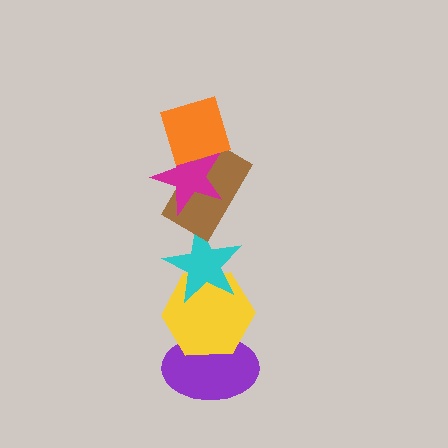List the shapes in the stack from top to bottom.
From top to bottom: the orange diamond, the magenta star, the brown rectangle, the cyan star, the yellow hexagon, the purple ellipse.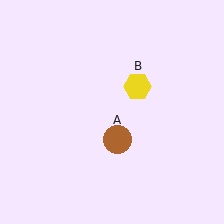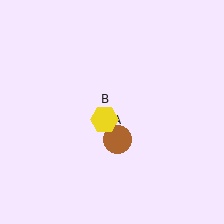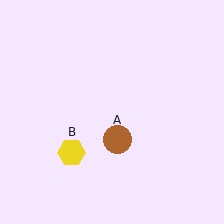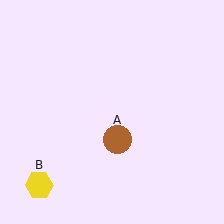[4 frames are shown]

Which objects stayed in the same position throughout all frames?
Brown circle (object A) remained stationary.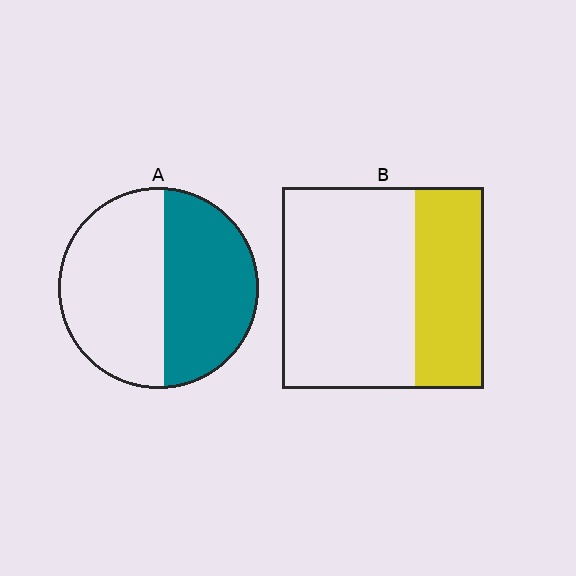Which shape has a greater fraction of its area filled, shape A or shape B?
Shape A.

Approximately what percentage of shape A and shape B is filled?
A is approximately 45% and B is approximately 35%.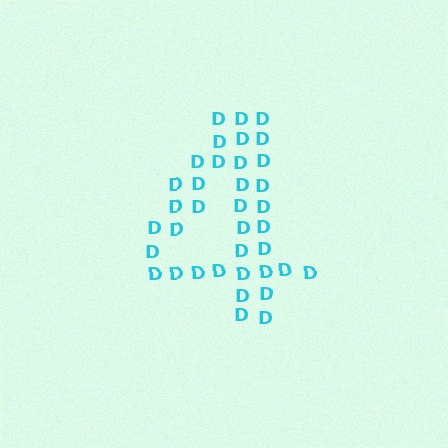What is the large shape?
The large shape is the digit 4.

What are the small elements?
The small elements are letter D's.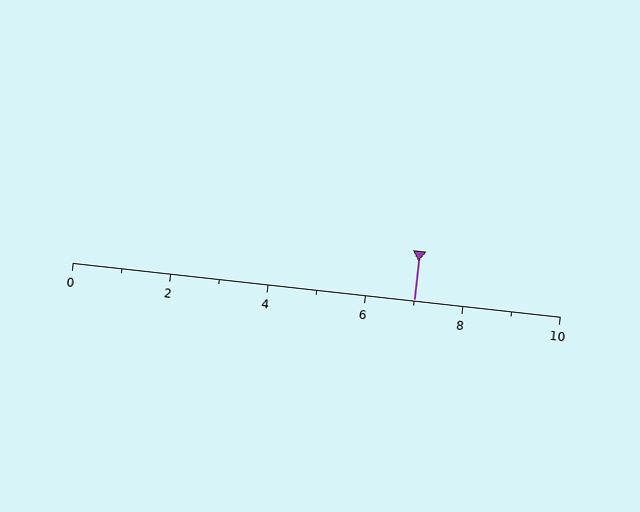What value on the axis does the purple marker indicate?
The marker indicates approximately 7.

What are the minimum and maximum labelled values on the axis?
The axis runs from 0 to 10.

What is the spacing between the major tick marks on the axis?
The major ticks are spaced 2 apart.